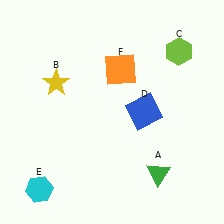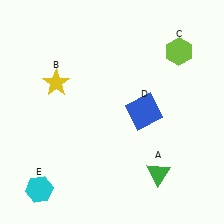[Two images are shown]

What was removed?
The orange square (F) was removed in Image 2.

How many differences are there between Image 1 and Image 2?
There is 1 difference between the two images.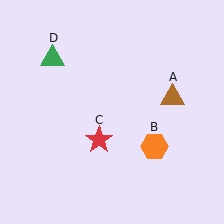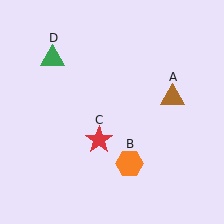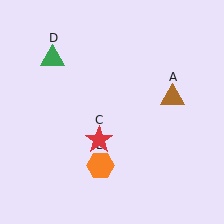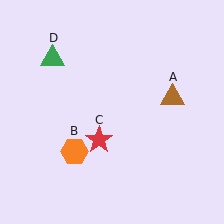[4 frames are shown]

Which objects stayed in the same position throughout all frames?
Brown triangle (object A) and red star (object C) and green triangle (object D) remained stationary.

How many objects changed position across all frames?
1 object changed position: orange hexagon (object B).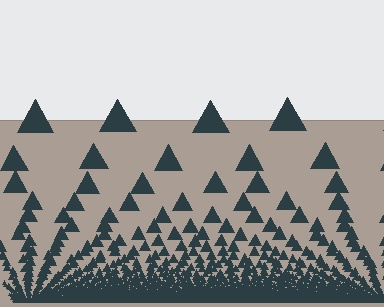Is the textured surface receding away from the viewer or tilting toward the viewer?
The surface appears to tilt toward the viewer. Texture elements get larger and sparser toward the top.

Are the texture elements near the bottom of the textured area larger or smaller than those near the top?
Smaller. The gradient is inverted — elements near the bottom are smaller and denser.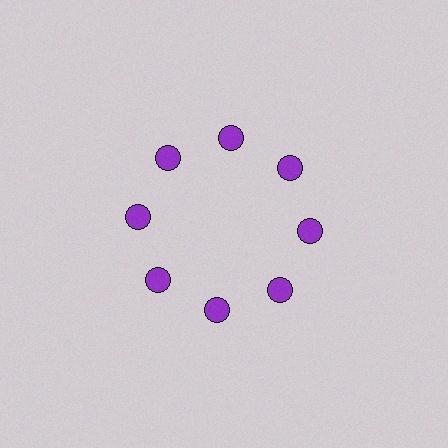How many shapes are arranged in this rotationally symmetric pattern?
There are 8 shapes, arranged in 8 groups of 1.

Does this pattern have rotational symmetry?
Yes, this pattern has 8-fold rotational symmetry. It looks the same after rotating 45 degrees around the center.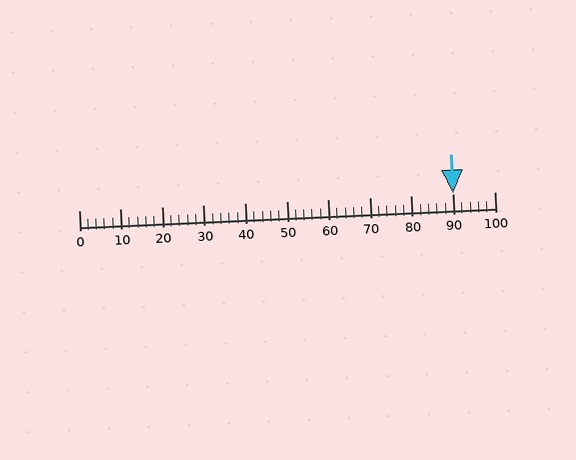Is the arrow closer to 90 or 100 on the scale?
The arrow is closer to 90.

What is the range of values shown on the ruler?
The ruler shows values from 0 to 100.